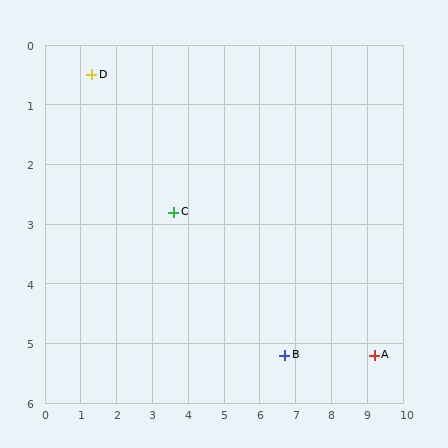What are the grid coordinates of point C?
Point C is at approximately (3.6, 2.8).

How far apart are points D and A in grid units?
Points D and A are about 9.2 grid units apart.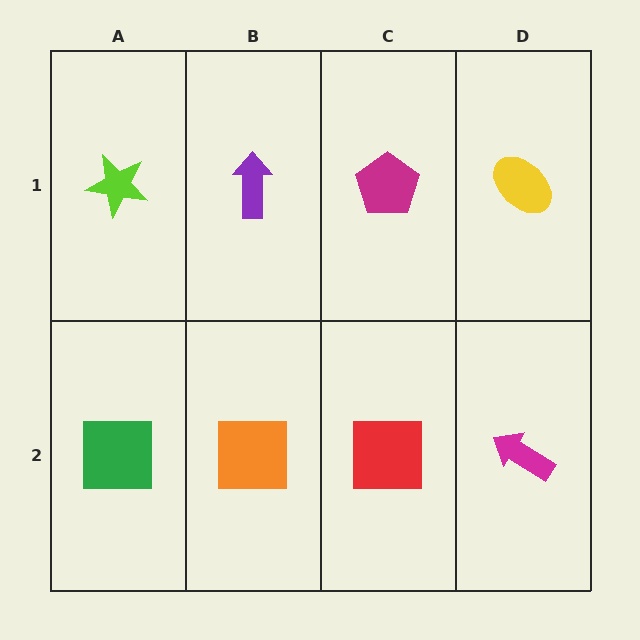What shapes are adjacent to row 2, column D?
A yellow ellipse (row 1, column D), a red square (row 2, column C).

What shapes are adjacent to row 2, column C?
A magenta pentagon (row 1, column C), an orange square (row 2, column B), a magenta arrow (row 2, column D).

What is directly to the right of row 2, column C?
A magenta arrow.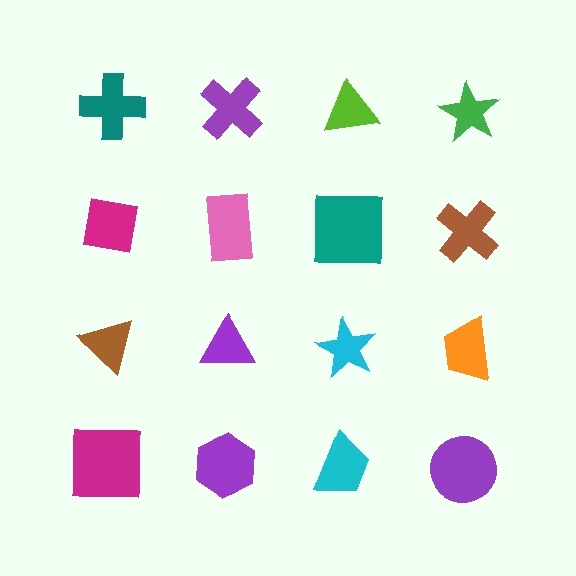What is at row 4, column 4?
A purple circle.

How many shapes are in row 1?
4 shapes.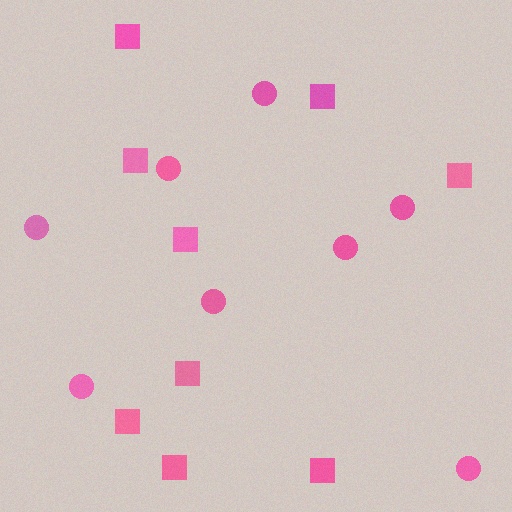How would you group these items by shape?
There are 2 groups: one group of circles (8) and one group of squares (9).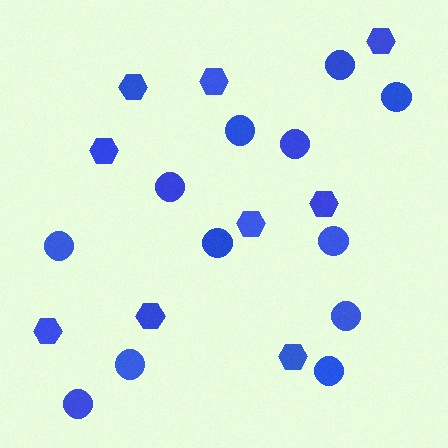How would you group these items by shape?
There are 2 groups: one group of circles (12) and one group of hexagons (9).